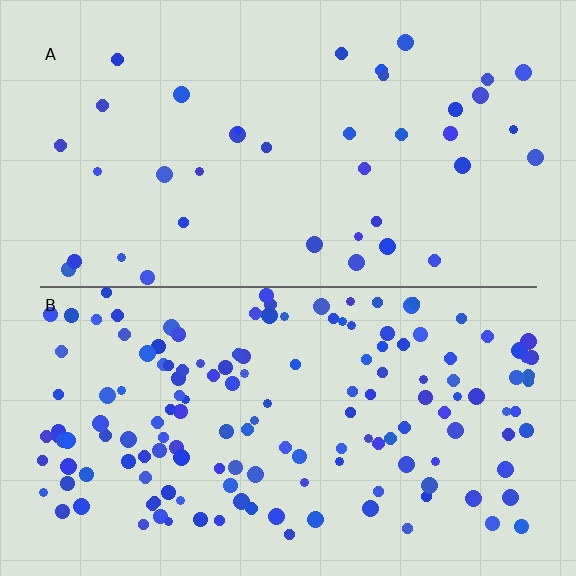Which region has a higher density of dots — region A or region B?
B (the bottom).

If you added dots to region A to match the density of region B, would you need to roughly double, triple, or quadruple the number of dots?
Approximately quadruple.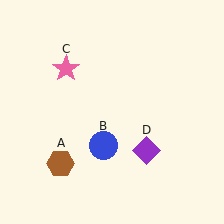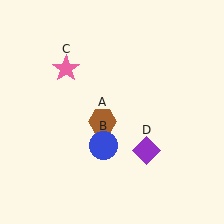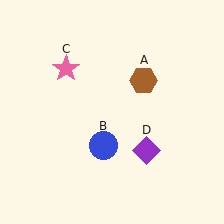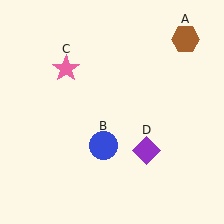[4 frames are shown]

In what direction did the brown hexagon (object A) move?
The brown hexagon (object A) moved up and to the right.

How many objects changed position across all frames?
1 object changed position: brown hexagon (object A).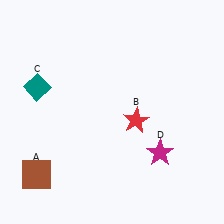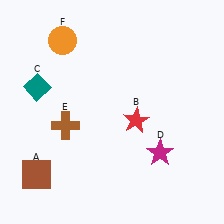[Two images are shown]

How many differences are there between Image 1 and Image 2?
There are 2 differences between the two images.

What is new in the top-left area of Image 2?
An orange circle (F) was added in the top-left area of Image 2.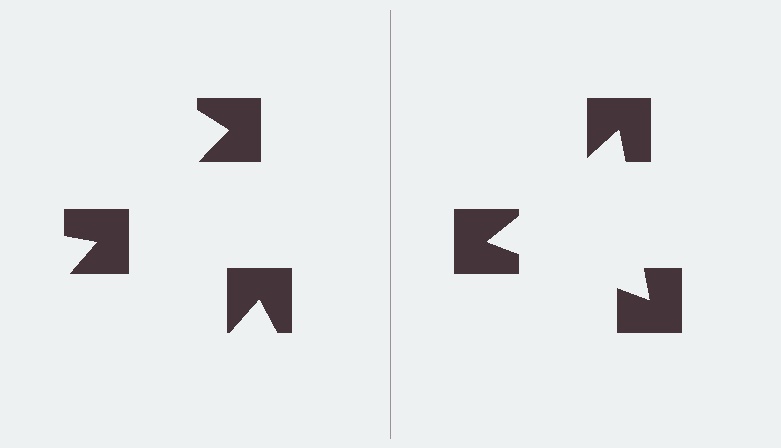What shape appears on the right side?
An illusory triangle.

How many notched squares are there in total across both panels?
6 — 3 on each side.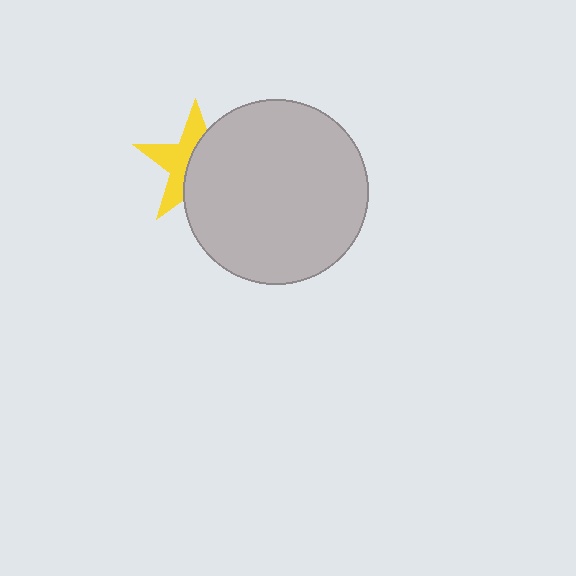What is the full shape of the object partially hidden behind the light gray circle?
The partially hidden object is a yellow star.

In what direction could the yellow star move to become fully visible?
The yellow star could move left. That would shift it out from behind the light gray circle entirely.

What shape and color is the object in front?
The object in front is a light gray circle.